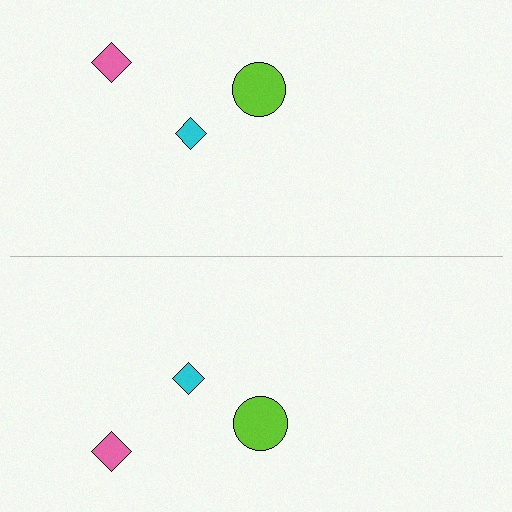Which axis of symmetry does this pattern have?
The pattern has a horizontal axis of symmetry running through the center of the image.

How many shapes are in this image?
There are 6 shapes in this image.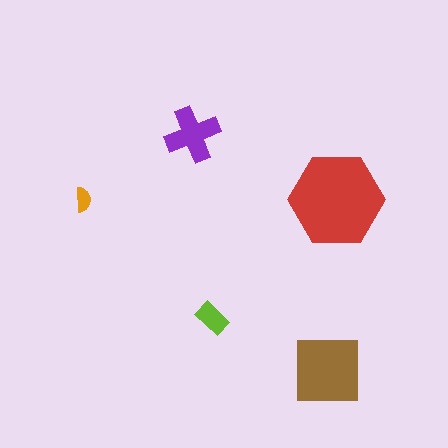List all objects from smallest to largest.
The orange semicircle, the lime rectangle, the purple cross, the brown square, the red hexagon.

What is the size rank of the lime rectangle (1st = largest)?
4th.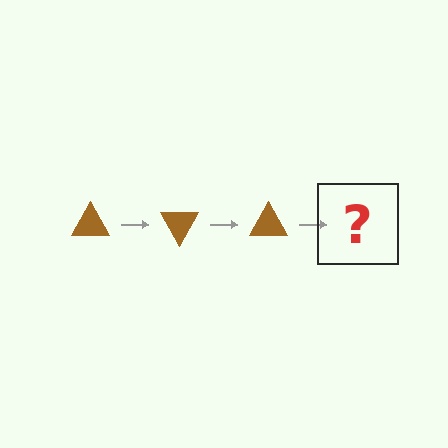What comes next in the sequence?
The next element should be a brown triangle rotated 180 degrees.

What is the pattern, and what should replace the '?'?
The pattern is that the triangle rotates 60 degrees each step. The '?' should be a brown triangle rotated 180 degrees.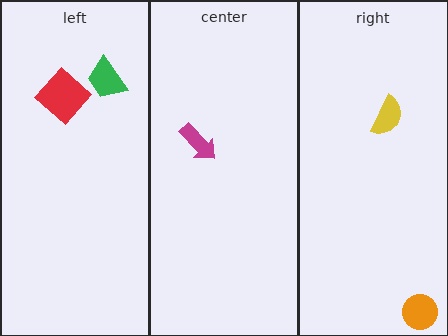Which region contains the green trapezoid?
The left region.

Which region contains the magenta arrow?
The center region.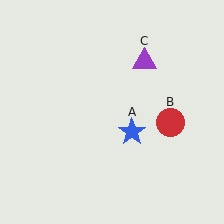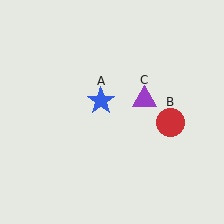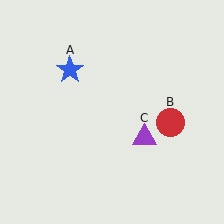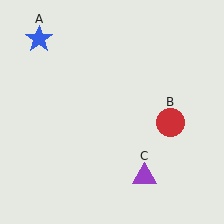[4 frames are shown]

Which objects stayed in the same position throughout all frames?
Red circle (object B) remained stationary.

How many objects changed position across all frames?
2 objects changed position: blue star (object A), purple triangle (object C).